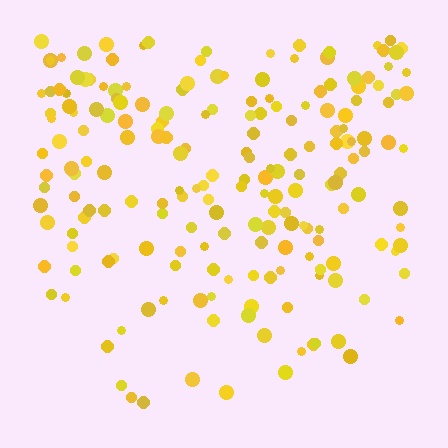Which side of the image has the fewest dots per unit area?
The bottom.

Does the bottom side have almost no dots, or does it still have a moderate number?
Still a moderate number, just noticeably fewer than the top.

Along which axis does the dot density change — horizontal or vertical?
Vertical.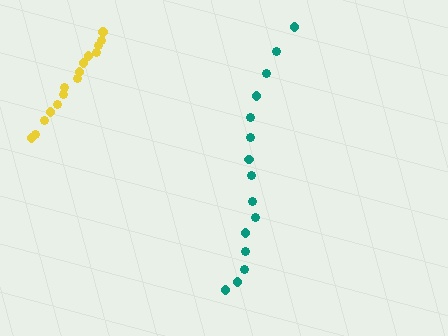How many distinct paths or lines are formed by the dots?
There are 2 distinct paths.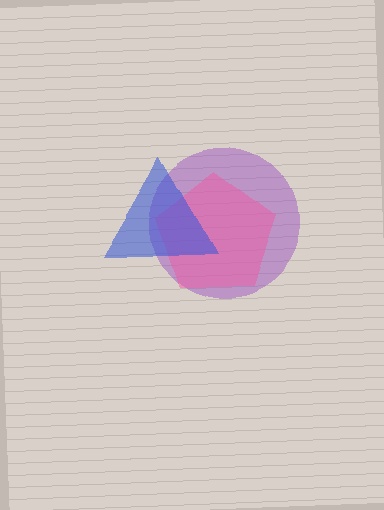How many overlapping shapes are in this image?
There are 3 overlapping shapes in the image.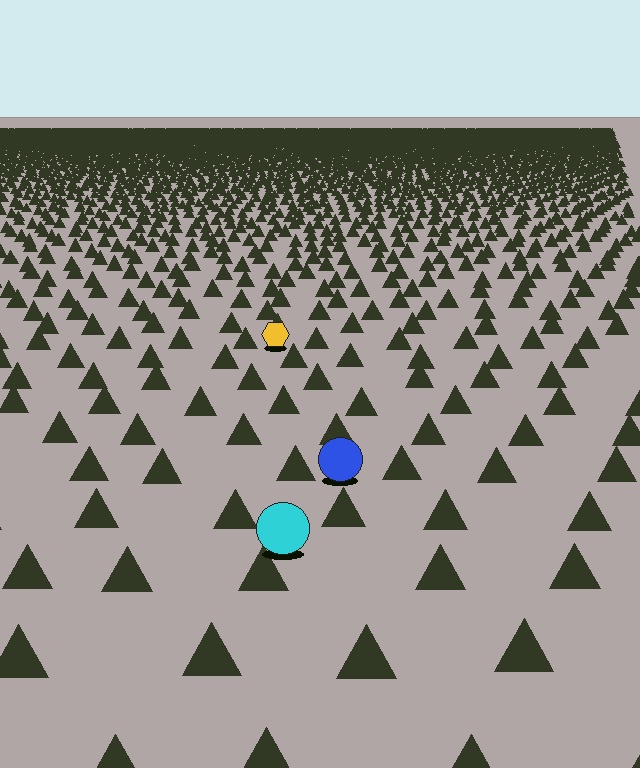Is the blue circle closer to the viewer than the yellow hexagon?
Yes. The blue circle is closer — you can tell from the texture gradient: the ground texture is coarser near it.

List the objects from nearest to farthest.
From nearest to farthest: the cyan circle, the blue circle, the yellow hexagon.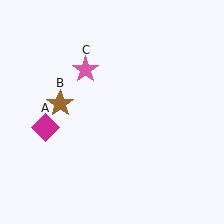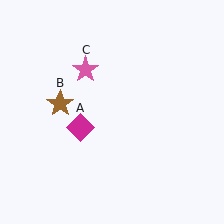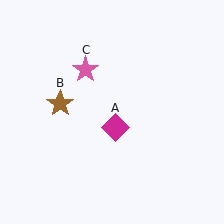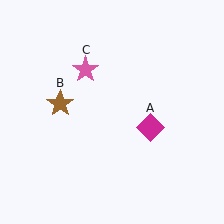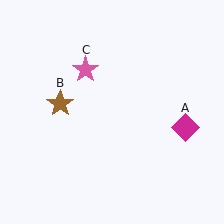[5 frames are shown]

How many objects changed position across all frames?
1 object changed position: magenta diamond (object A).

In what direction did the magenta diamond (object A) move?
The magenta diamond (object A) moved right.